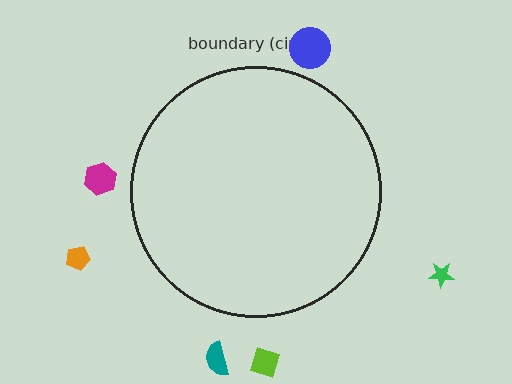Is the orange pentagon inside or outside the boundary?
Outside.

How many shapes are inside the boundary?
0 inside, 6 outside.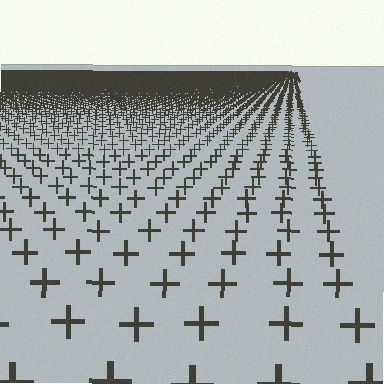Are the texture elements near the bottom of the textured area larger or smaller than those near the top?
Larger. Near the bottom, elements are closer to the viewer and appear at a bigger on-screen size.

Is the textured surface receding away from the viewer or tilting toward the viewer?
The surface is receding away from the viewer. Texture elements get smaller and denser toward the top.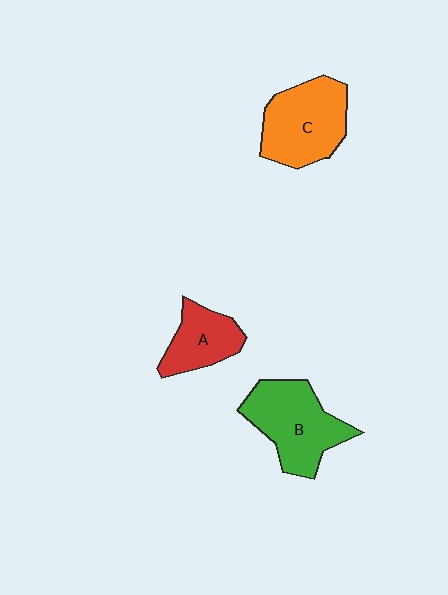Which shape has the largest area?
Shape B (green).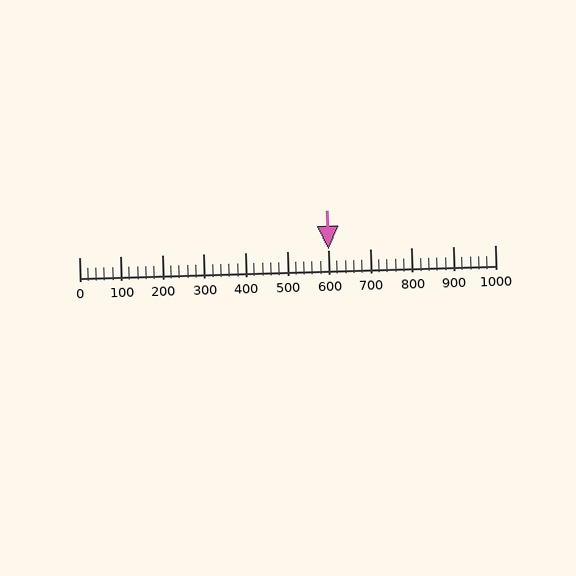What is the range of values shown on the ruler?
The ruler shows values from 0 to 1000.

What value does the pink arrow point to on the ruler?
The pink arrow points to approximately 600.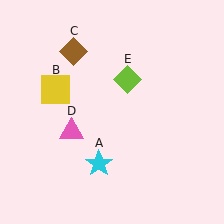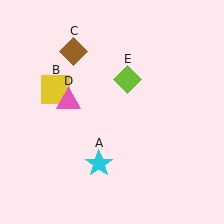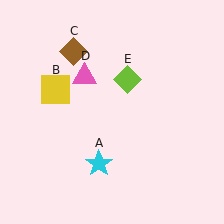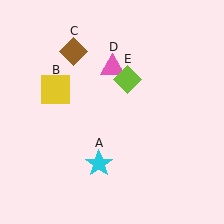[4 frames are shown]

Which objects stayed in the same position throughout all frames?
Cyan star (object A) and yellow square (object B) and brown diamond (object C) and lime diamond (object E) remained stationary.